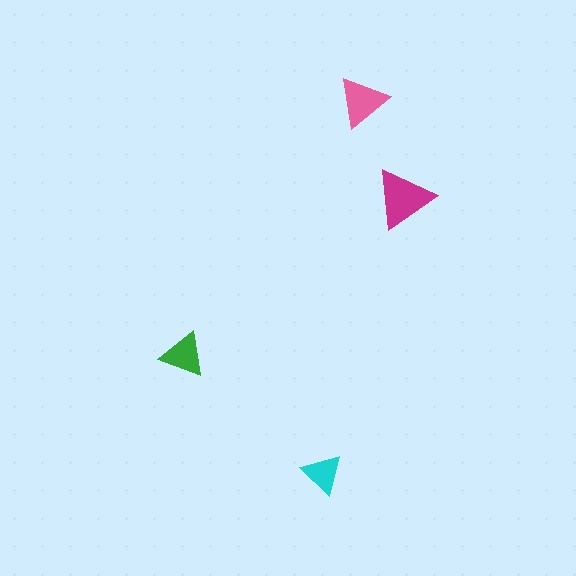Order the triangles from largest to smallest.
the magenta one, the pink one, the green one, the cyan one.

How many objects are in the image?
There are 4 objects in the image.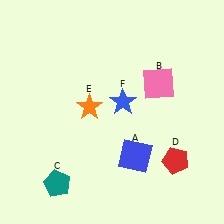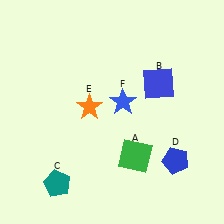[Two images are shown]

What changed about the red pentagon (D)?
In Image 1, D is red. In Image 2, it changed to blue.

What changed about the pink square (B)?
In Image 1, B is pink. In Image 2, it changed to blue.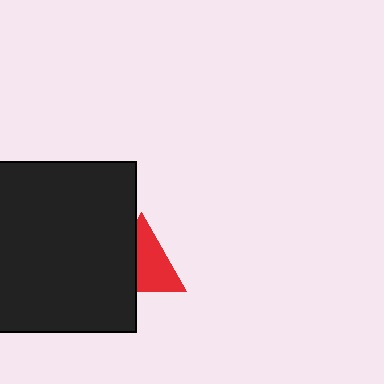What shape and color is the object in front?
The object in front is a black square.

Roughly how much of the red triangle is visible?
About half of it is visible (roughly 58%).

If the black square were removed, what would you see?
You would see the complete red triangle.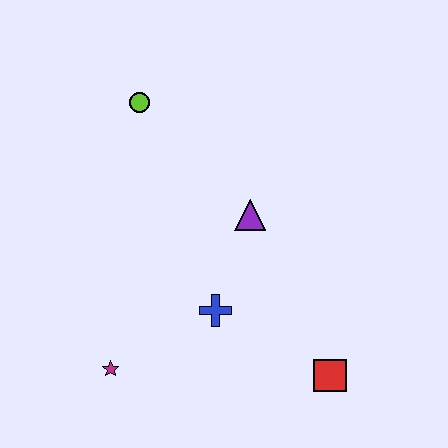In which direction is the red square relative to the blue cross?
The red square is to the right of the blue cross.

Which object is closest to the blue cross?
The purple triangle is closest to the blue cross.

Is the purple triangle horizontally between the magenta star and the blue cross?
No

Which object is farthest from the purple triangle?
The magenta star is farthest from the purple triangle.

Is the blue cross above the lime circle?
No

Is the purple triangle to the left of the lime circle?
No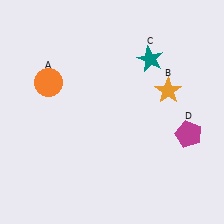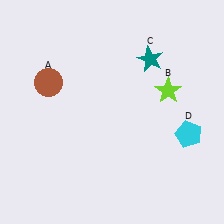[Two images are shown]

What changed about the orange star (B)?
In Image 1, B is orange. In Image 2, it changed to lime.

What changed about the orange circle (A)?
In Image 1, A is orange. In Image 2, it changed to brown.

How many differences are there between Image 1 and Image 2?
There are 3 differences between the two images.